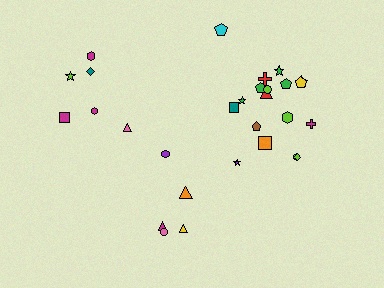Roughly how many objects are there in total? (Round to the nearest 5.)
Roughly 30 objects in total.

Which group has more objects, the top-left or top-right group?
The top-right group.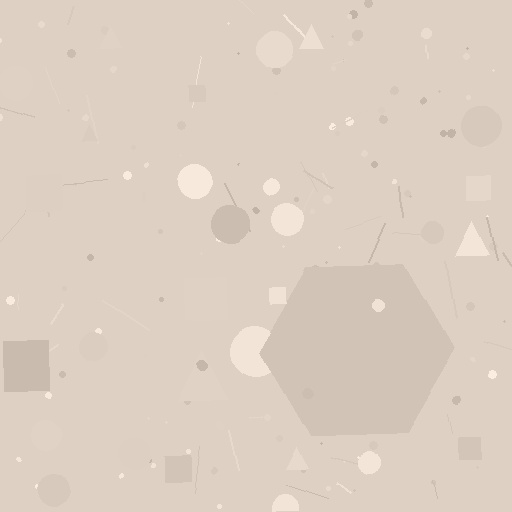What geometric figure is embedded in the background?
A hexagon is embedded in the background.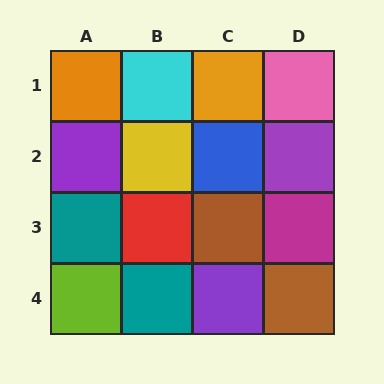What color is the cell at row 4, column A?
Lime.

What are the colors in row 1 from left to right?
Orange, cyan, orange, pink.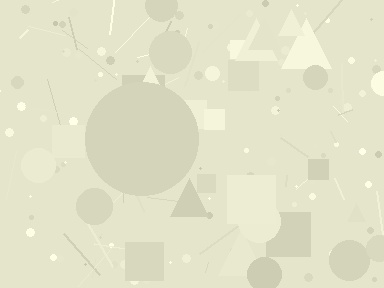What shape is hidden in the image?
A circle is hidden in the image.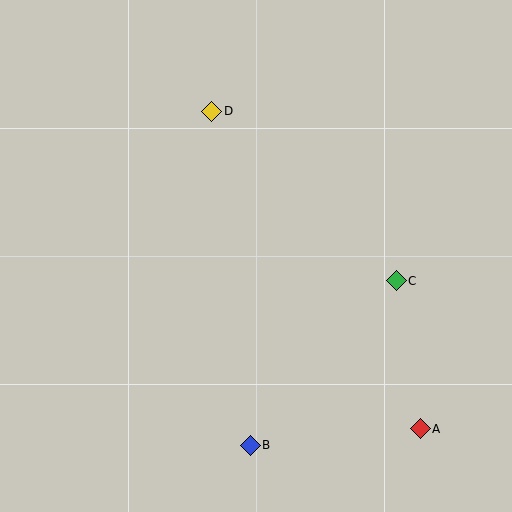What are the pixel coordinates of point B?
Point B is at (250, 445).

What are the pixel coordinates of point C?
Point C is at (396, 281).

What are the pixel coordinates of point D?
Point D is at (212, 111).